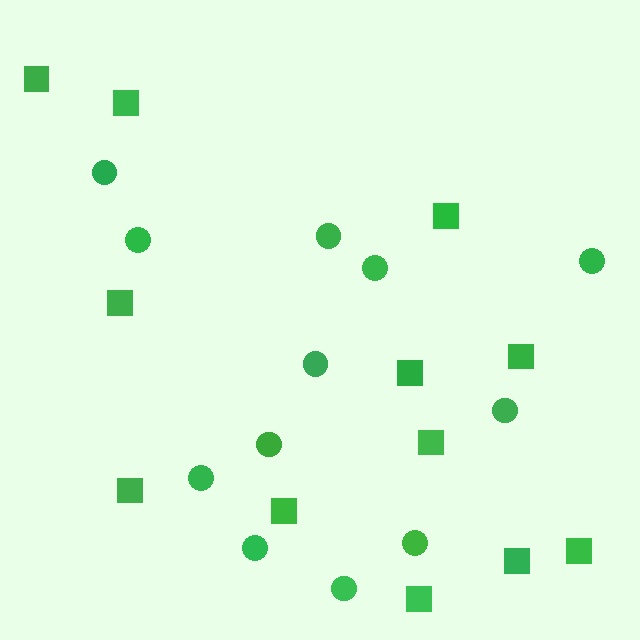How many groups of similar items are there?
There are 2 groups: one group of circles (12) and one group of squares (12).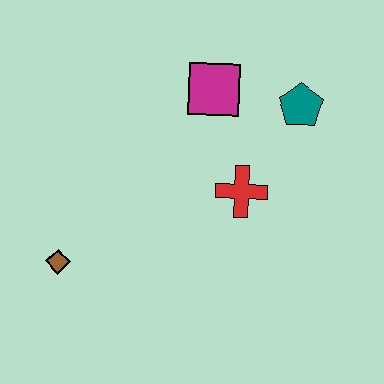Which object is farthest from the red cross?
The brown diamond is farthest from the red cross.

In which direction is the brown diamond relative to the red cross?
The brown diamond is to the left of the red cross.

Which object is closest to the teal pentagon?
The magenta square is closest to the teal pentagon.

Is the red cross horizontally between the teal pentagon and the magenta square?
Yes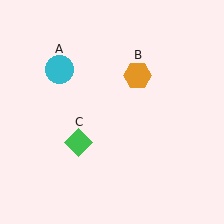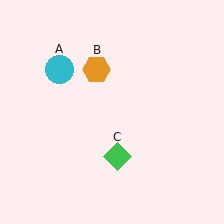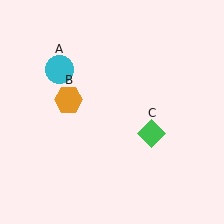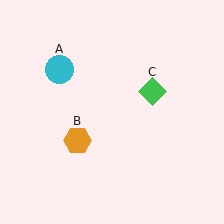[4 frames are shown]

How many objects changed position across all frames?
2 objects changed position: orange hexagon (object B), green diamond (object C).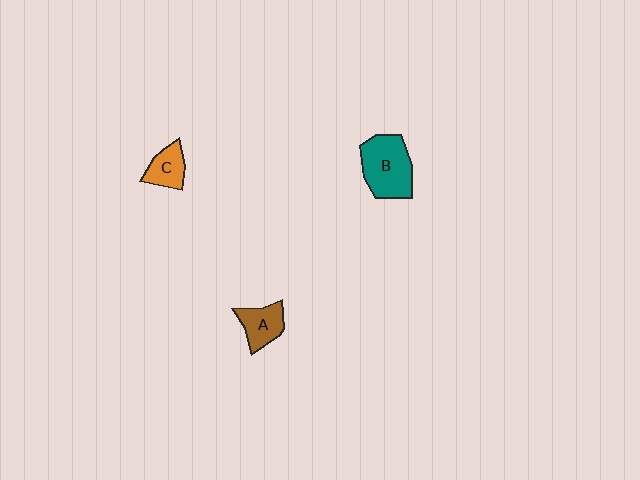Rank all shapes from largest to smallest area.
From largest to smallest: B (teal), A (brown), C (orange).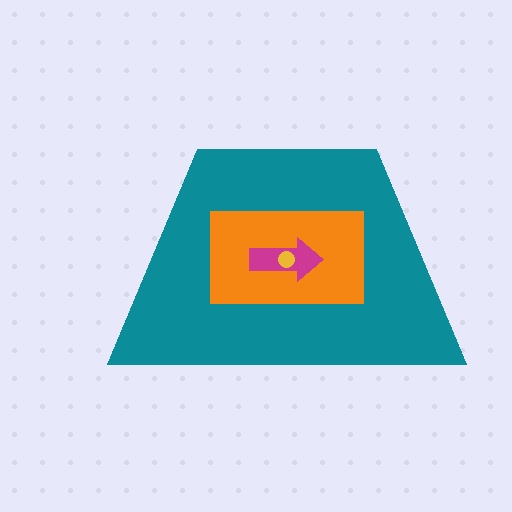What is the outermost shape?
The teal trapezoid.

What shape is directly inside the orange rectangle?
The magenta arrow.